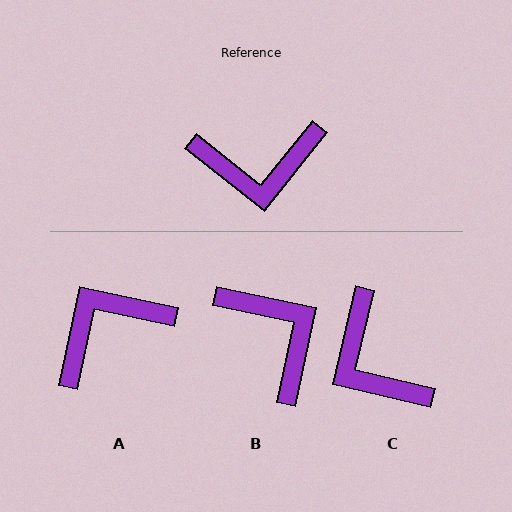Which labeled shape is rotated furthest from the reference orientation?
A, about 153 degrees away.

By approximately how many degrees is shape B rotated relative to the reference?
Approximately 117 degrees counter-clockwise.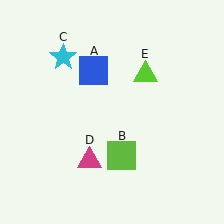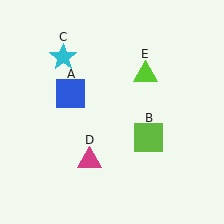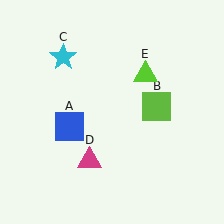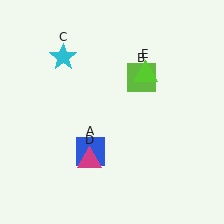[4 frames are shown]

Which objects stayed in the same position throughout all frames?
Cyan star (object C) and magenta triangle (object D) and lime triangle (object E) remained stationary.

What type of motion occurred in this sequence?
The blue square (object A), lime square (object B) rotated counterclockwise around the center of the scene.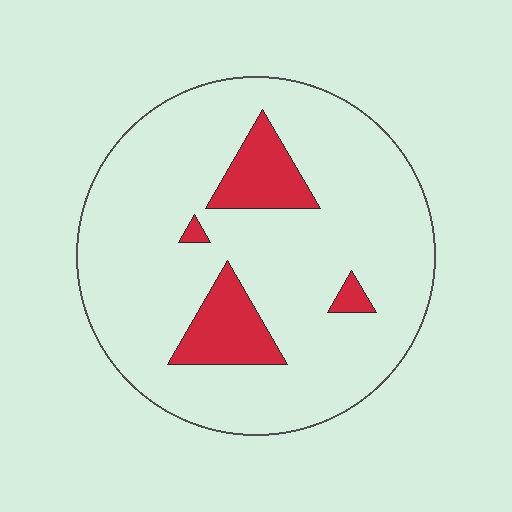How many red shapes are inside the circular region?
4.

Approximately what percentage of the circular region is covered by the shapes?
Approximately 15%.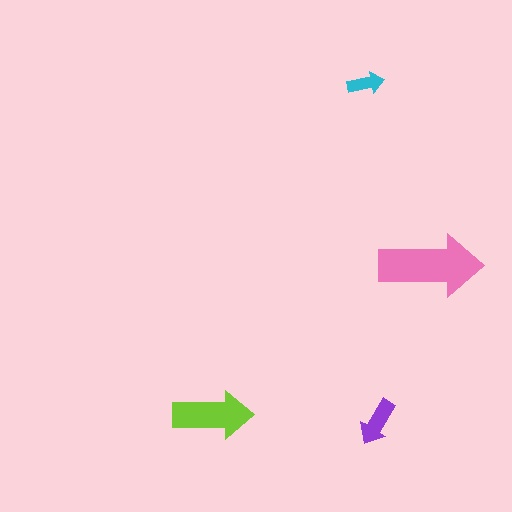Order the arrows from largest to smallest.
the pink one, the lime one, the purple one, the cyan one.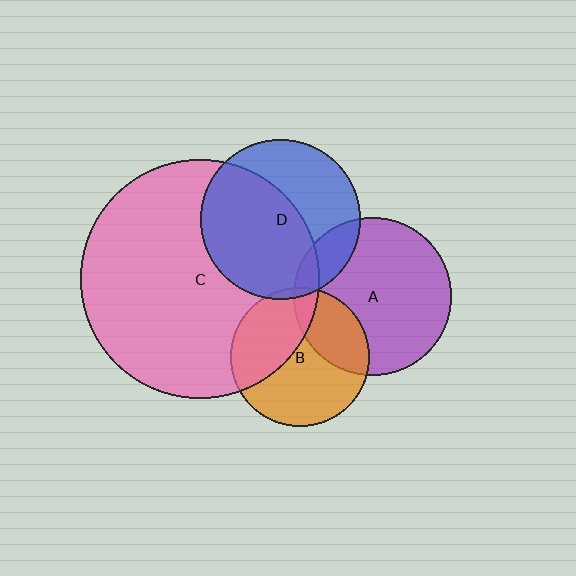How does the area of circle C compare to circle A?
Approximately 2.3 times.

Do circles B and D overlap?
Yes.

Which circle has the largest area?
Circle C (pink).